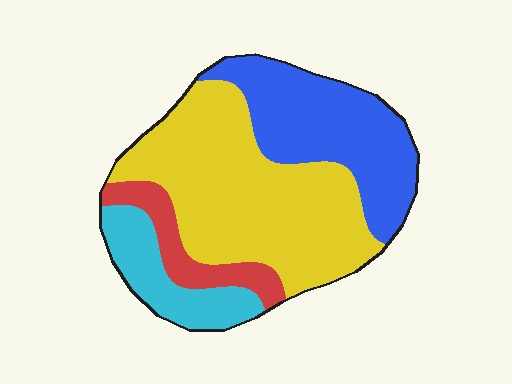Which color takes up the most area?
Yellow, at roughly 50%.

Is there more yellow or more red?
Yellow.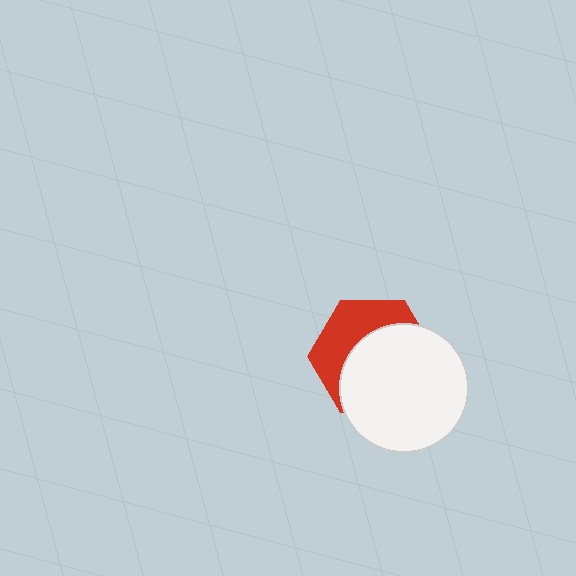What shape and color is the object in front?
The object in front is a white circle.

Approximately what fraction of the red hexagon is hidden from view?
Roughly 60% of the red hexagon is hidden behind the white circle.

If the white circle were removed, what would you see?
You would see the complete red hexagon.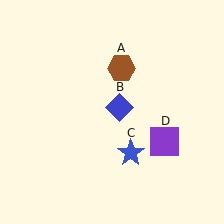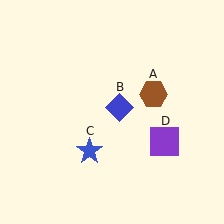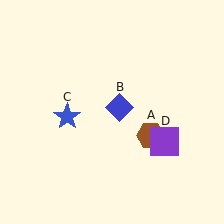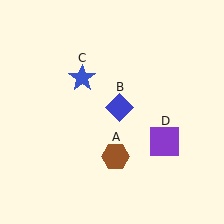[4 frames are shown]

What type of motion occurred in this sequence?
The brown hexagon (object A), blue star (object C) rotated clockwise around the center of the scene.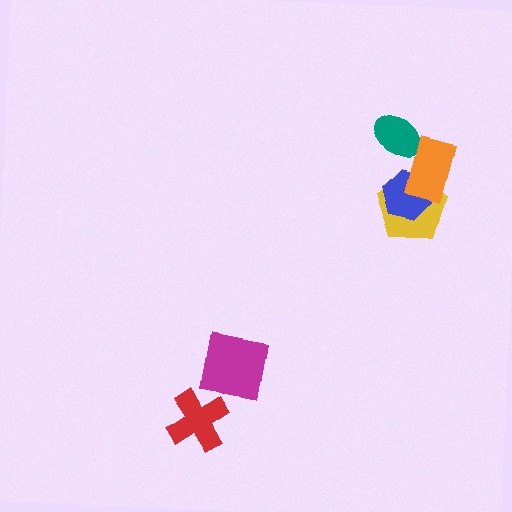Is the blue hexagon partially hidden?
Yes, it is partially covered by another shape.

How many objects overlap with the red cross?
1 object overlaps with the red cross.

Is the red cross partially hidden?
Yes, it is partially covered by another shape.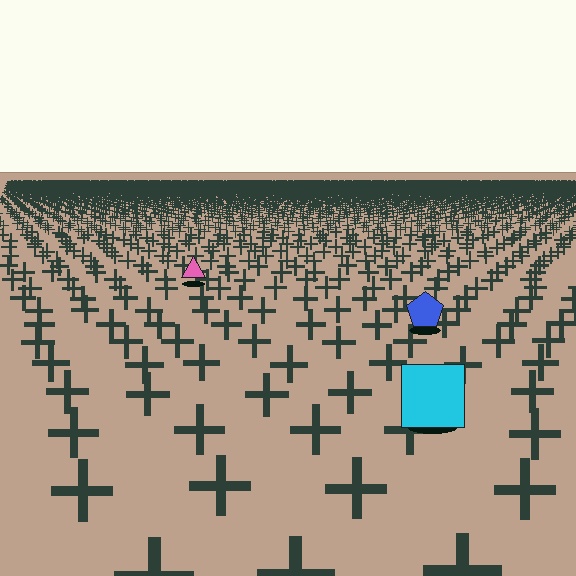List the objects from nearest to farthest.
From nearest to farthest: the cyan square, the blue pentagon, the pink triangle.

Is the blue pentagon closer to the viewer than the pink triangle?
Yes. The blue pentagon is closer — you can tell from the texture gradient: the ground texture is coarser near it.